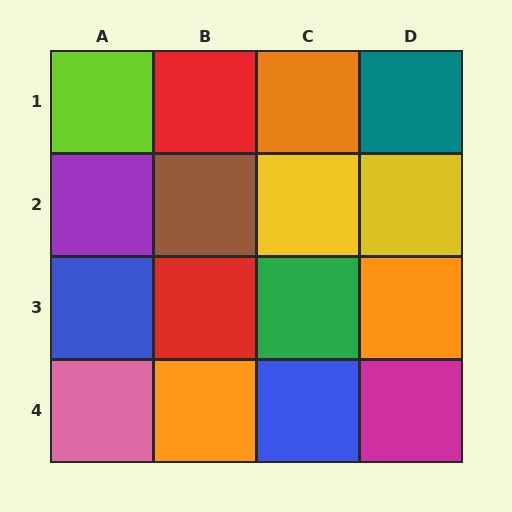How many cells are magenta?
1 cell is magenta.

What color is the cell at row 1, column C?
Orange.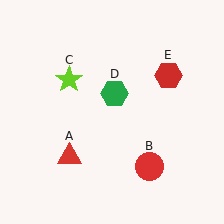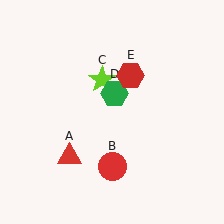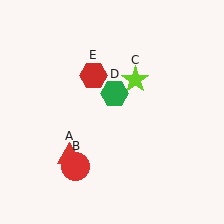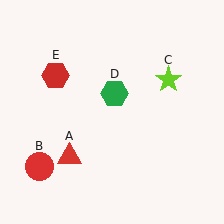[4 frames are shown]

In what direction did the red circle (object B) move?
The red circle (object B) moved left.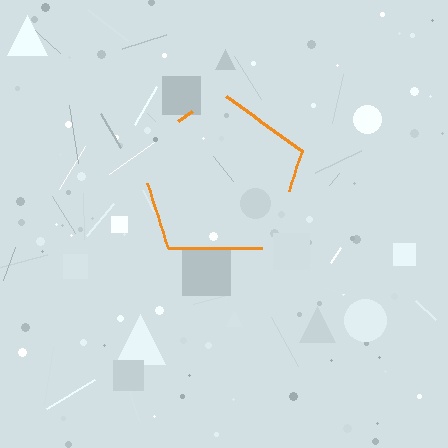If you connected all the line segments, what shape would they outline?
They would outline a pentagon.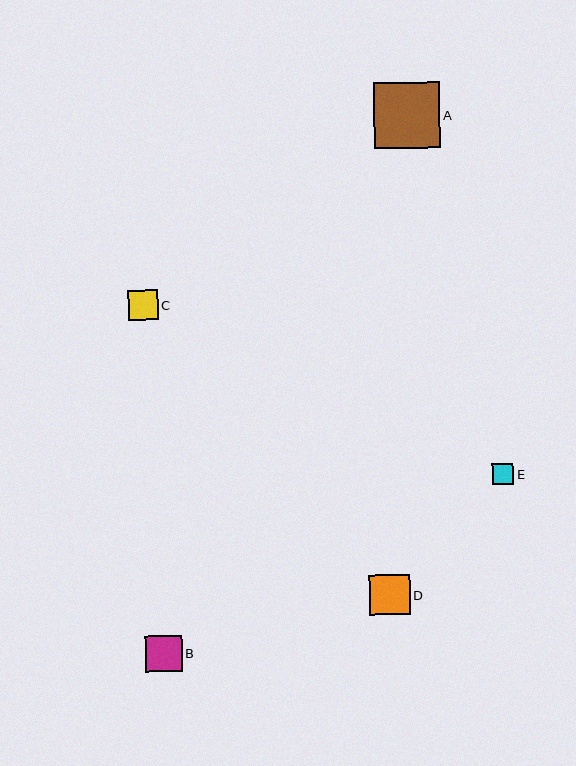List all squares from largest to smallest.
From largest to smallest: A, D, B, C, E.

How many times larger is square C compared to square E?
Square C is approximately 1.4 times the size of square E.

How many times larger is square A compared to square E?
Square A is approximately 3.1 times the size of square E.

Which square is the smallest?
Square E is the smallest with a size of approximately 22 pixels.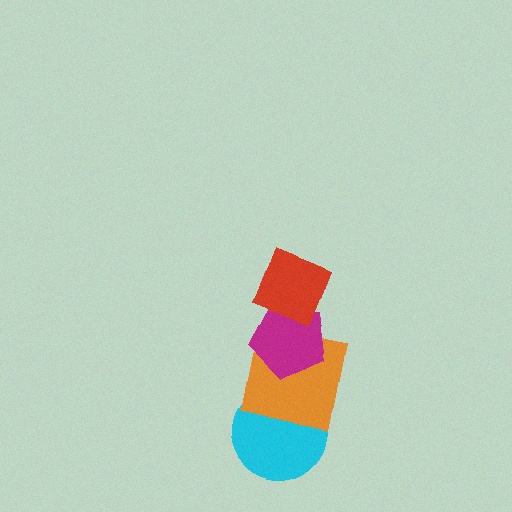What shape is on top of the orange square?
The magenta pentagon is on top of the orange square.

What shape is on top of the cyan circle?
The orange square is on top of the cyan circle.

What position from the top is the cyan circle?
The cyan circle is 4th from the top.